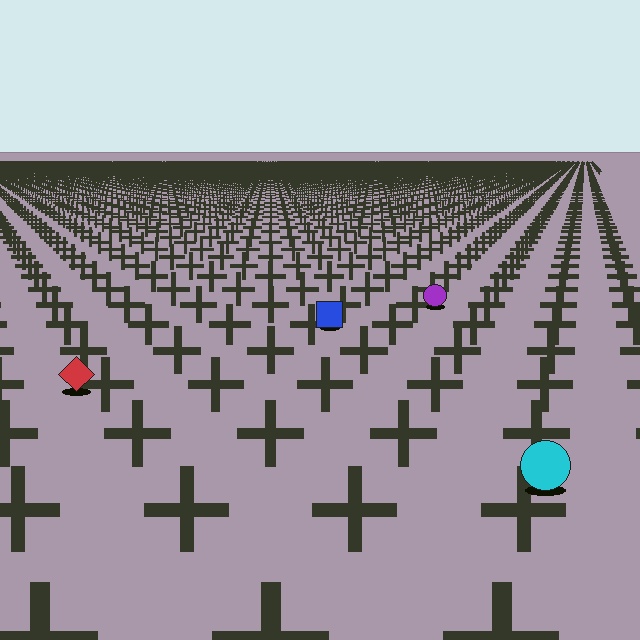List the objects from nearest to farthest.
From nearest to farthest: the cyan circle, the red diamond, the blue square, the purple circle.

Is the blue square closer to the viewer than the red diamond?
No. The red diamond is closer — you can tell from the texture gradient: the ground texture is coarser near it.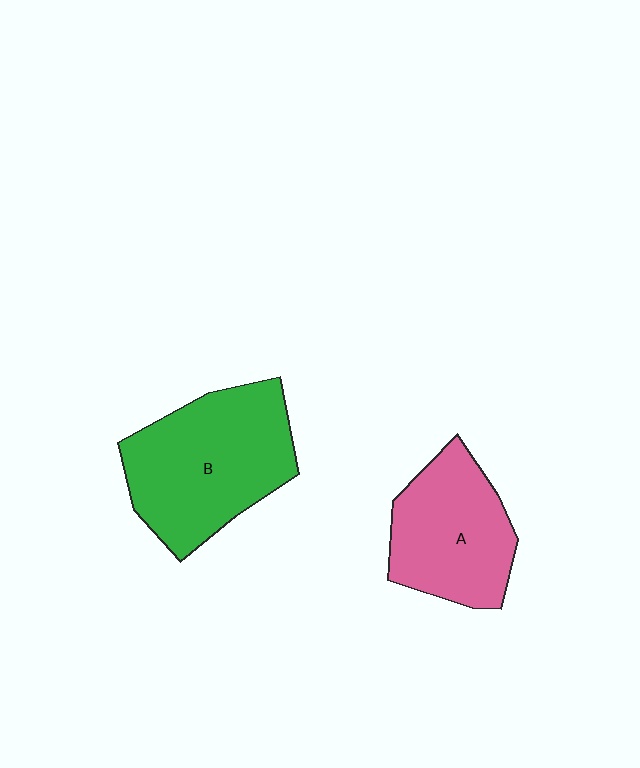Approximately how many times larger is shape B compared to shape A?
Approximately 1.3 times.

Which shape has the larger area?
Shape B (green).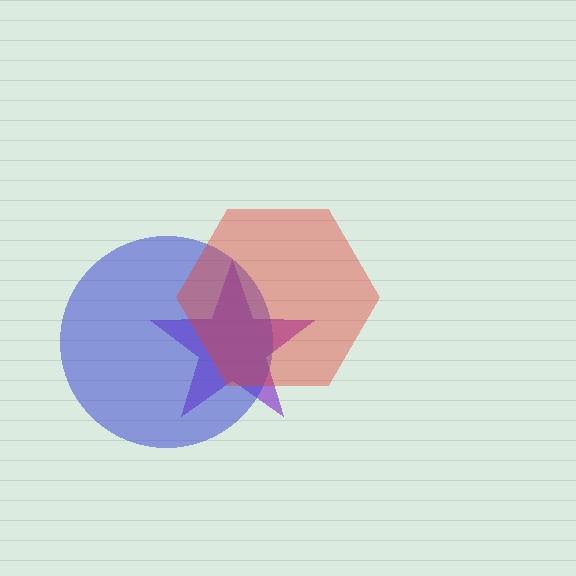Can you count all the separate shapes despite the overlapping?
Yes, there are 3 separate shapes.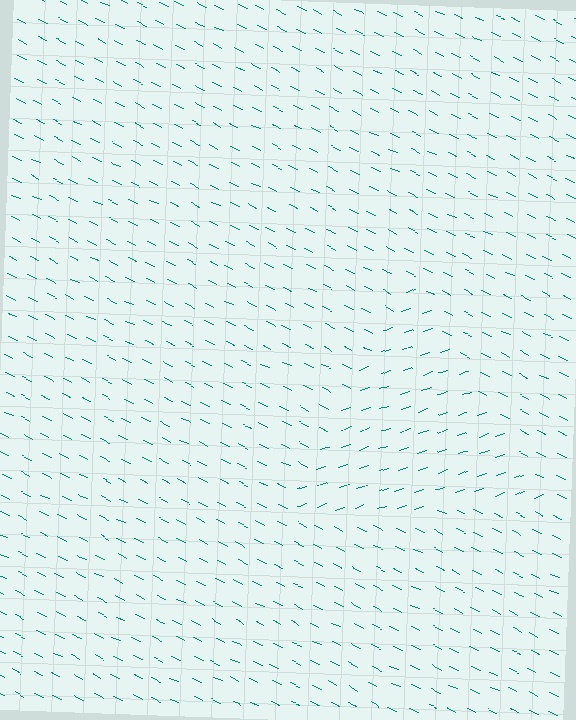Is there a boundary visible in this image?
Yes, there is a texture boundary formed by a change in line orientation.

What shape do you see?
I see a triangle.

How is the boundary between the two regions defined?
The boundary is defined purely by a change in line orientation (approximately 45 degrees difference). All lines are the same color and thickness.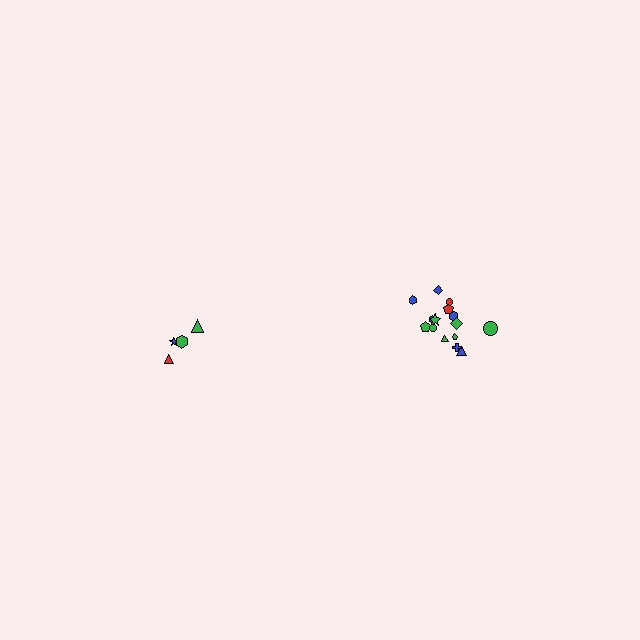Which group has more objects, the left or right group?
The right group.